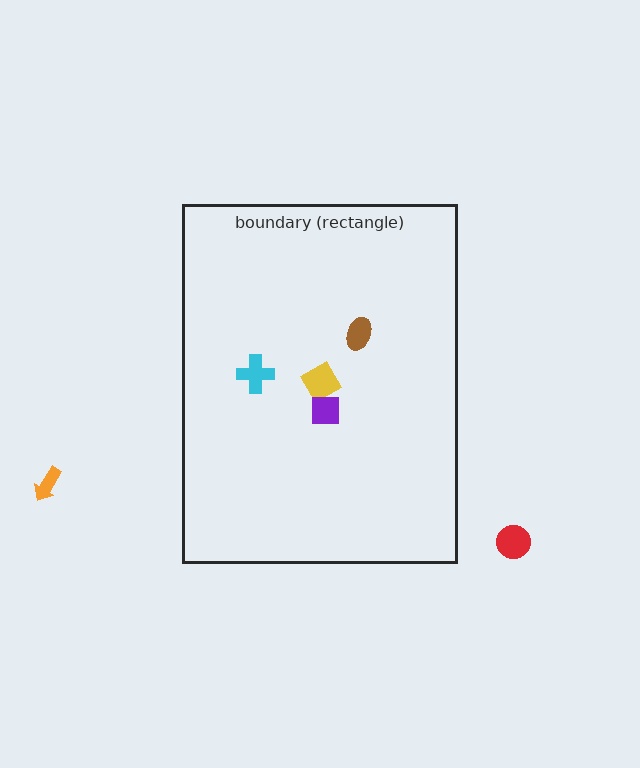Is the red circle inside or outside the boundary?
Outside.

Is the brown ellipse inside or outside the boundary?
Inside.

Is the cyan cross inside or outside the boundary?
Inside.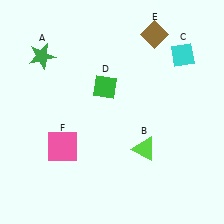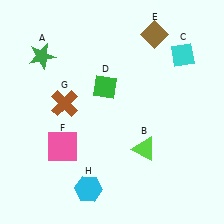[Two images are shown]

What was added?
A brown cross (G), a cyan hexagon (H) were added in Image 2.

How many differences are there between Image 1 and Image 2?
There are 2 differences between the two images.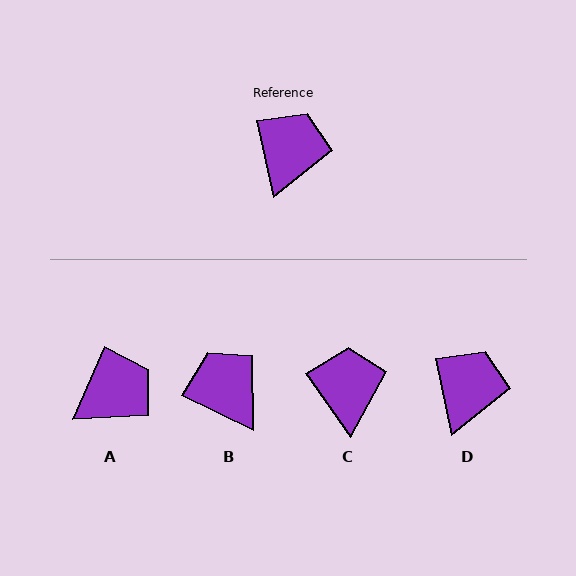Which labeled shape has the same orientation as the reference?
D.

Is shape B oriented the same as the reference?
No, it is off by about 52 degrees.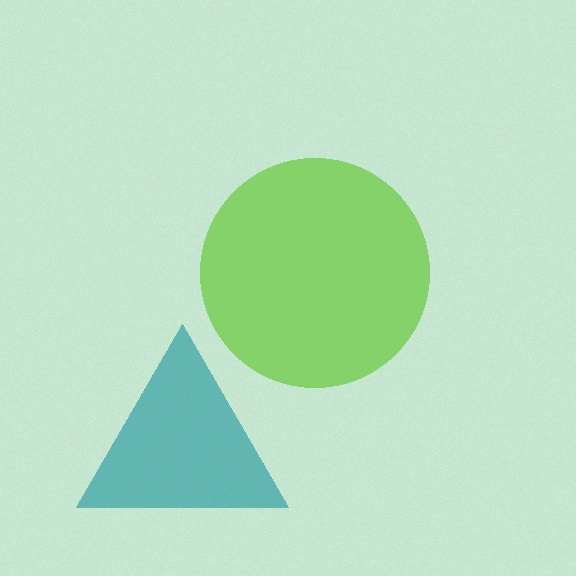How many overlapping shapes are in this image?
There are 2 overlapping shapes in the image.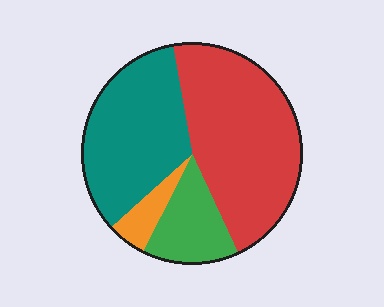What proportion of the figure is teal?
Teal covers around 35% of the figure.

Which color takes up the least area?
Orange, at roughly 5%.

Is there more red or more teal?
Red.